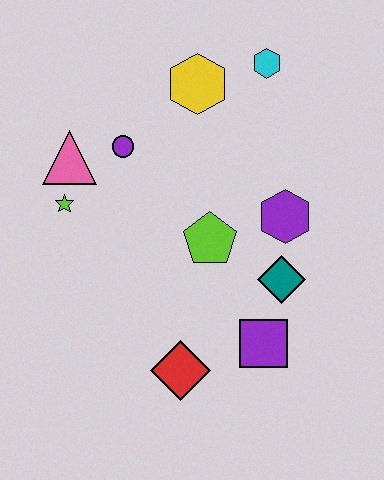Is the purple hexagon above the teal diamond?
Yes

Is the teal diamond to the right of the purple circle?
Yes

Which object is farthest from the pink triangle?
The purple square is farthest from the pink triangle.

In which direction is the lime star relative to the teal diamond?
The lime star is to the left of the teal diamond.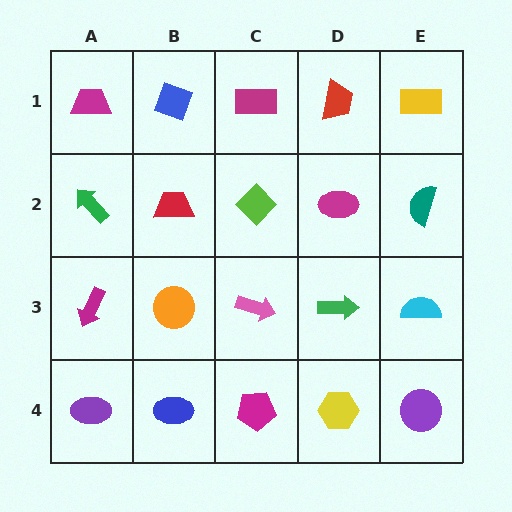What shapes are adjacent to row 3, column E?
A teal semicircle (row 2, column E), a purple circle (row 4, column E), a green arrow (row 3, column D).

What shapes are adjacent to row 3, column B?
A red trapezoid (row 2, column B), a blue ellipse (row 4, column B), a magenta arrow (row 3, column A), a pink arrow (row 3, column C).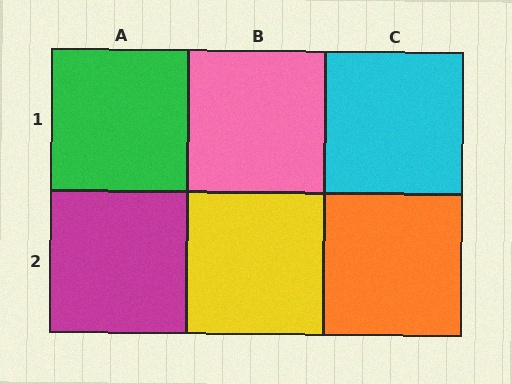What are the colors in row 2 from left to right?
Magenta, yellow, orange.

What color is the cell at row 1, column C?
Cyan.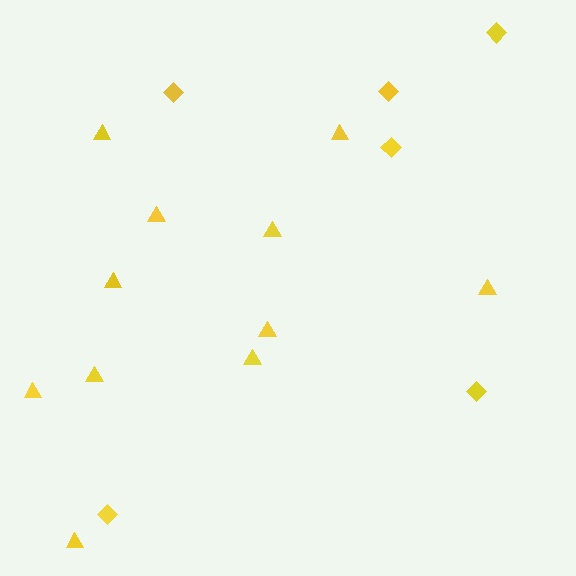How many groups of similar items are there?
There are 2 groups: one group of diamonds (6) and one group of triangles (11).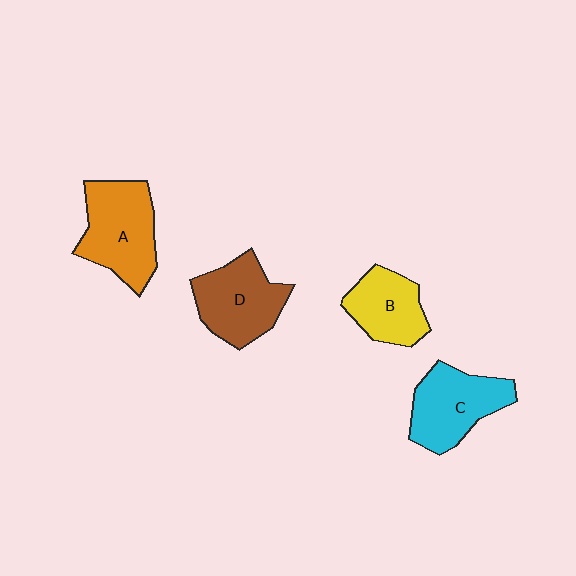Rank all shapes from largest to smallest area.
From largest to smallest: A (orange), D (brown), C (cyan), B (yellow).